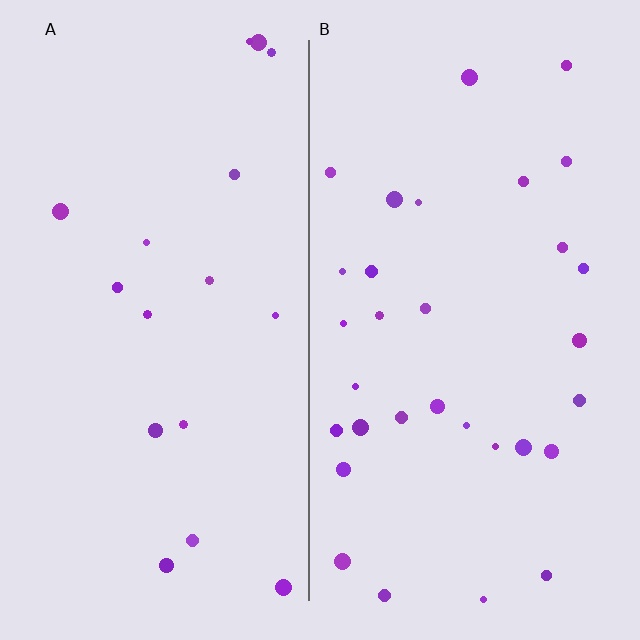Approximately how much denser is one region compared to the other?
Approximately 1.8× — region B over region A.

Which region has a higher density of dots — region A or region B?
B (the right).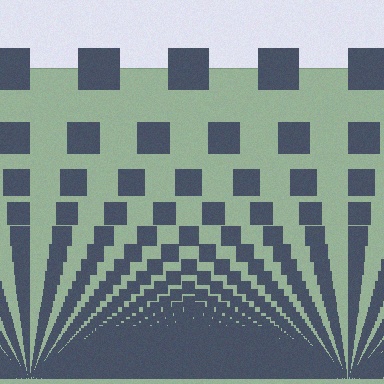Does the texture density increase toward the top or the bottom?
Density increases toward the bottom.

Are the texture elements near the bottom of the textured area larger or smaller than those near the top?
Smaller. The gradient is inverted — elements near the bottom are smaller and denser.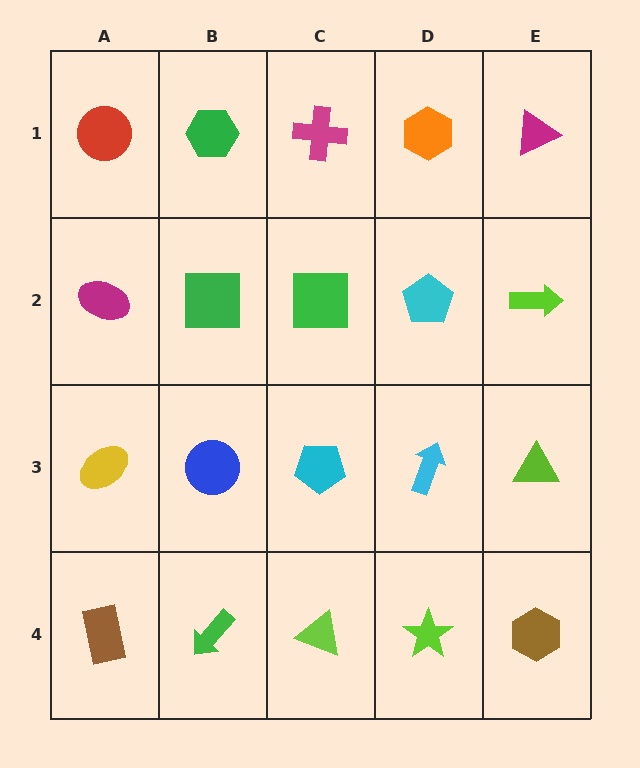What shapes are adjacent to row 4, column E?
A lime triangle (row 3, column E), a lime star (row 4, column D).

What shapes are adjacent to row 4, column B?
A blue circle (row 3, column B), a brown rectangle (row 4, column A), a lime triangle (row 4, column C).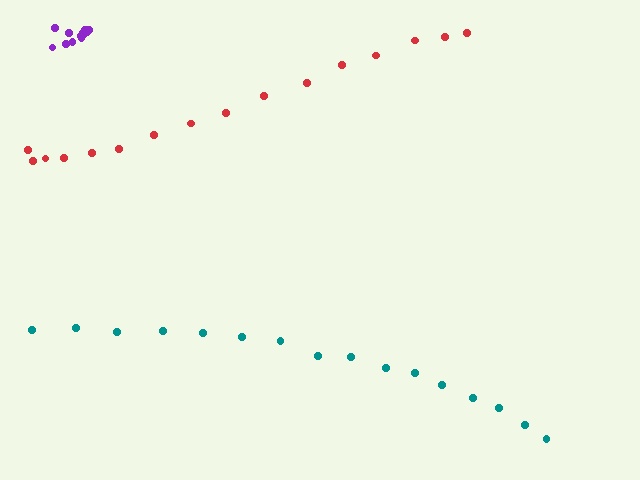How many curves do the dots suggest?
There are 3 distinct paths.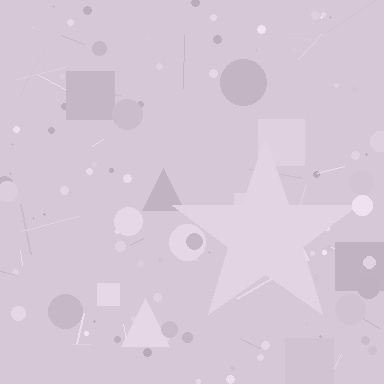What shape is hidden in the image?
A star is hidden in the image.